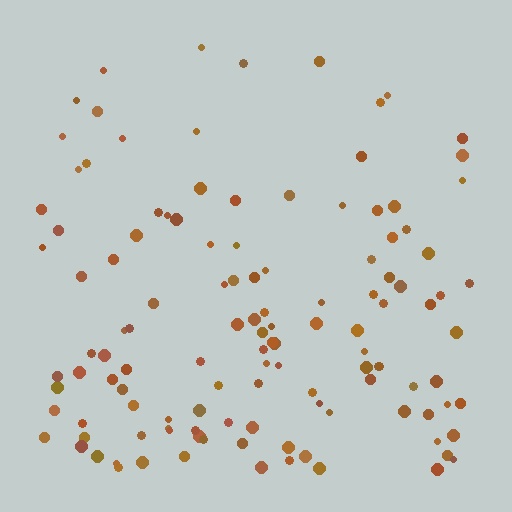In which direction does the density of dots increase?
From top to bottom, with the bottom side densest.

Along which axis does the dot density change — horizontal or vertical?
Vertical.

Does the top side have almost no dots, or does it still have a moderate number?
Still a moderate number, just noticeably fewer than the bottom.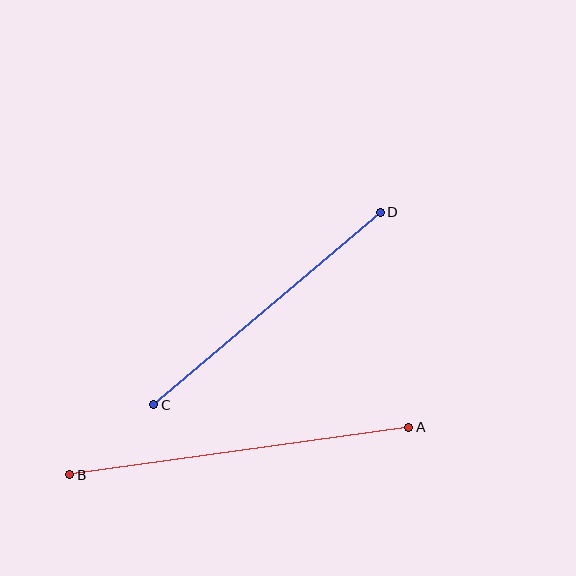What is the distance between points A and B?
The distance is approximately 342 pixels.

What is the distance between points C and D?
The distance is approximately 297 pixels.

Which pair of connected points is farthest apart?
Points A and B are farthest apart.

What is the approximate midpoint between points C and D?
The midpoint is at approximately (267, 309) pixels.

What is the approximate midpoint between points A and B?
The midpoint is at approximately (239, 451) pixels.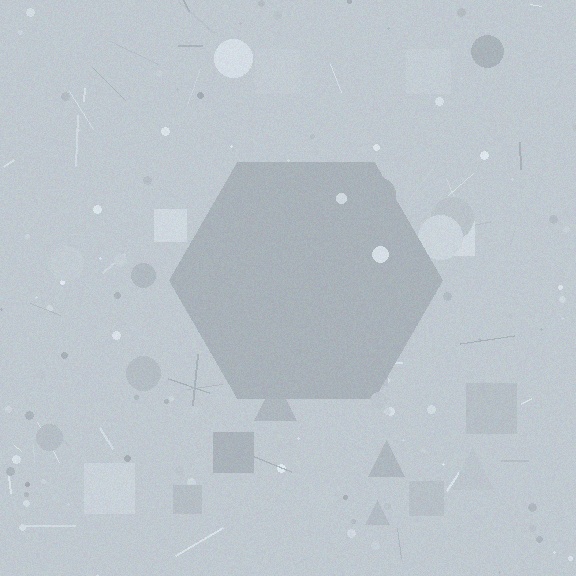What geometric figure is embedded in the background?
A hexagon is embedded in the background.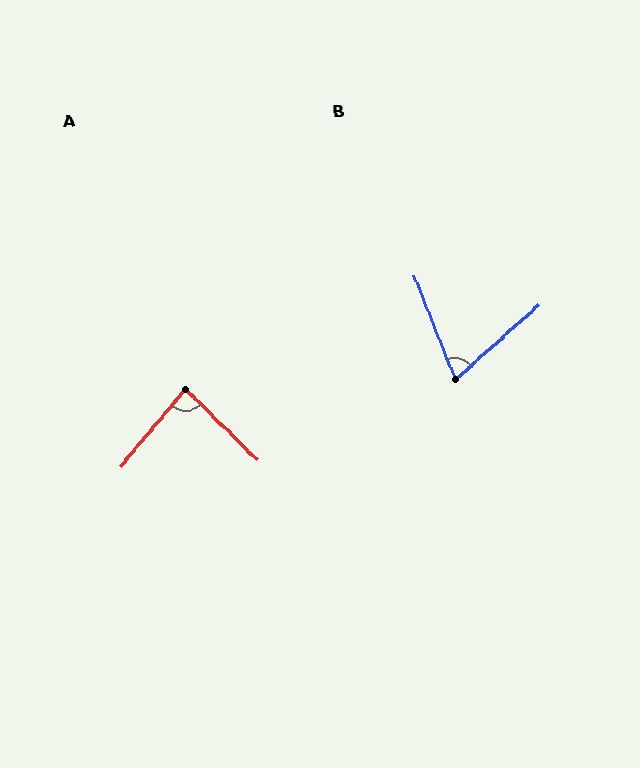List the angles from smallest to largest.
B (70°), A (85°).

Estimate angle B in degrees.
Approximately 70 degrees.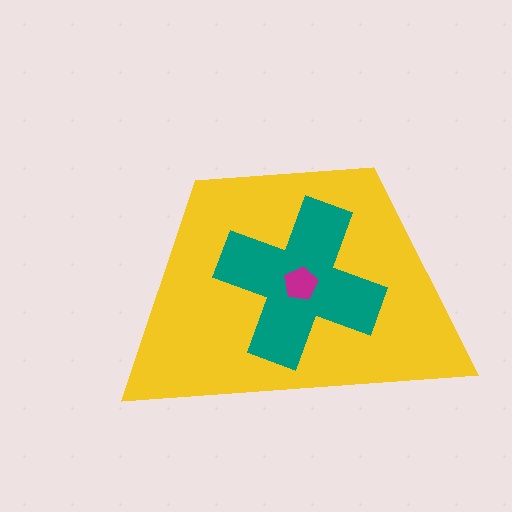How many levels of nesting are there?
3.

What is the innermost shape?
The magenta pentagon.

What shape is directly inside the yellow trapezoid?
The teal cross.